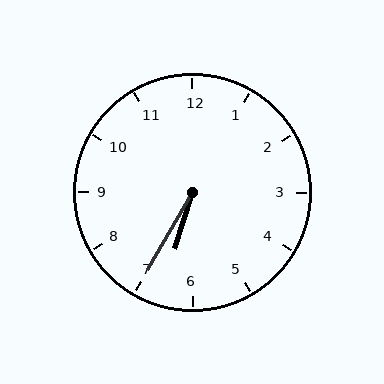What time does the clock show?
6:35.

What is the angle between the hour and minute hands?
Approximately 12 degrees.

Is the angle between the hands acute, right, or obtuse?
It is acute.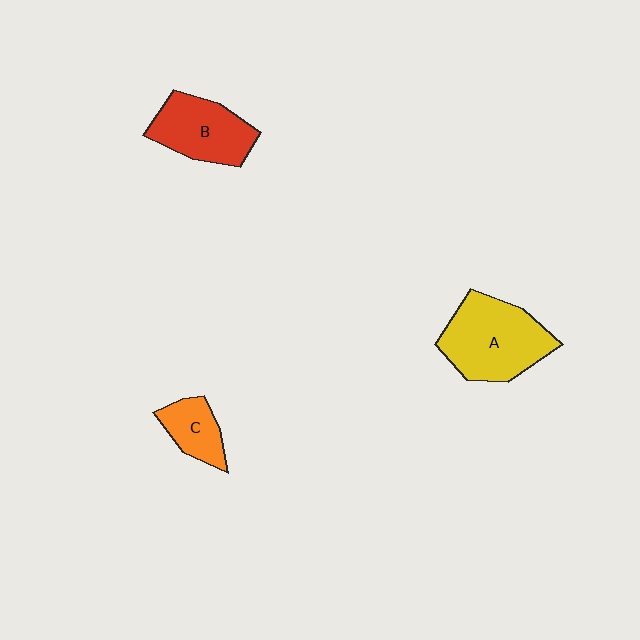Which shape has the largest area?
Shape A (yellow).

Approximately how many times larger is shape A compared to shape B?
Approximately 1.3 times.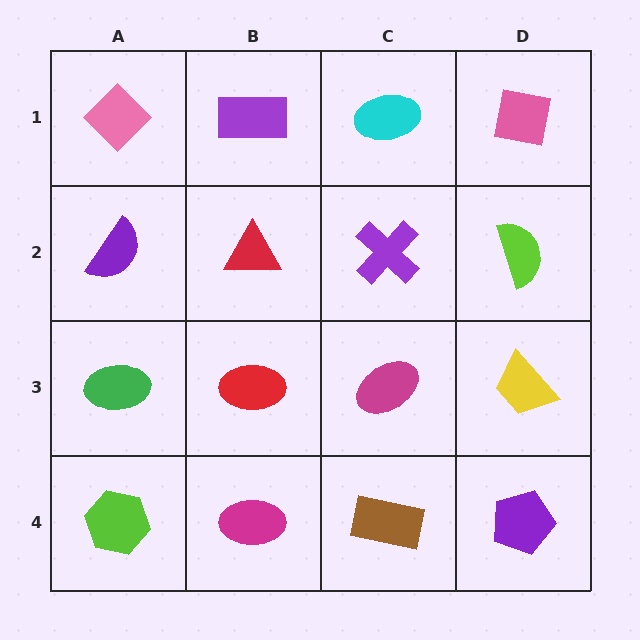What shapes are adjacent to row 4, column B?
A red ellipse (row 3, column B), a lime hexagon (row 4, column A), a brown rectangle (row 4, column C).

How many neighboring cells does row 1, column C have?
3.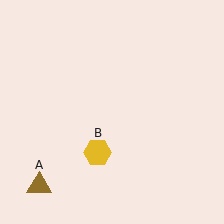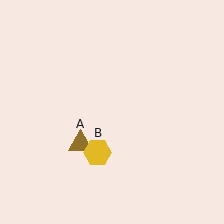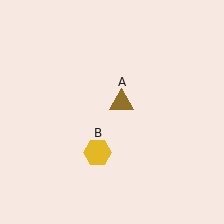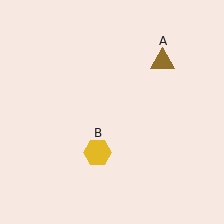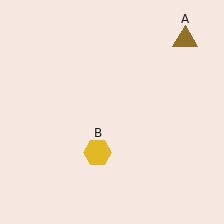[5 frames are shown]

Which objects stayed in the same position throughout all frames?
Yellow hexagon (object B) remained stationary.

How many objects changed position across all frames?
1 object changed position: brown triangle (object A).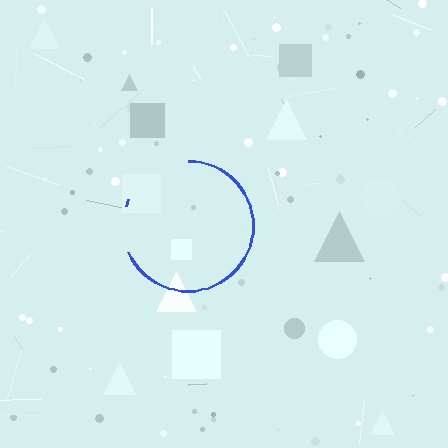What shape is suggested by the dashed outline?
The dashed outline suggests a circle.